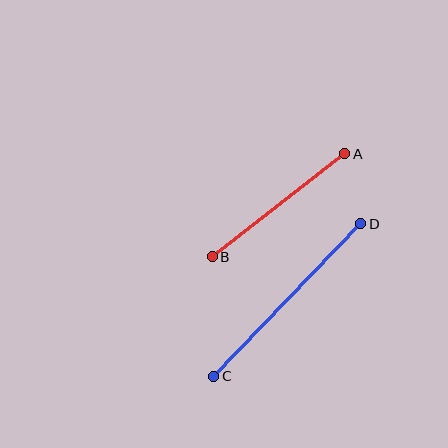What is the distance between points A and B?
The distance is approximately 168 pixels.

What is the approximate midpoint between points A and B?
The midpoint is at approximately (279, 205) pixels.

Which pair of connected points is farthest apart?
Points C and D are farthest apart.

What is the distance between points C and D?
The distance is approximately 212 pixels.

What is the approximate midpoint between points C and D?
The midpoint is at approximately (287, 300) pixels.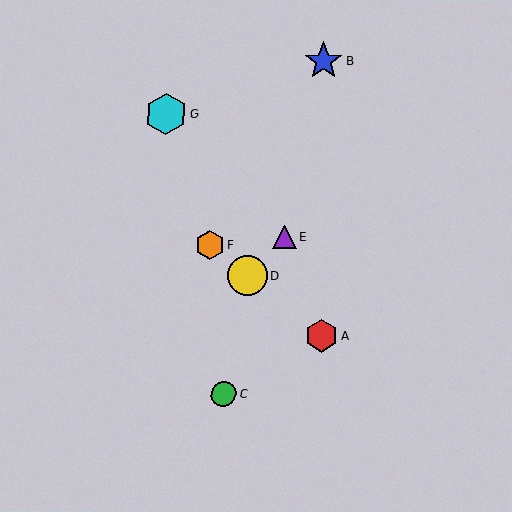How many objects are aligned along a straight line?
3 objects (A, D, F) are aligned along a straight line.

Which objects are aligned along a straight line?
Objects A, D, F are aligned along a straight line.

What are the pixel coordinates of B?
Object B is at (323, 61).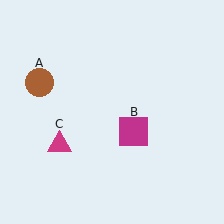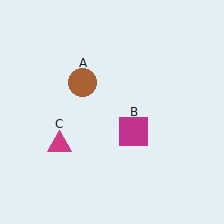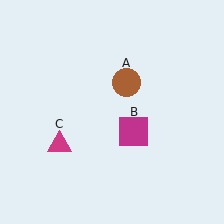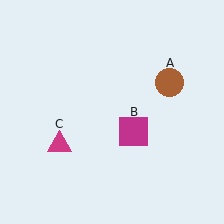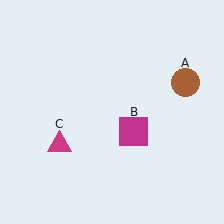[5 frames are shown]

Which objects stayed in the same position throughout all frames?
Magenta square (object B) and magenta triangle (object C) remained stationary.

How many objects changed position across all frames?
1 object changed position: brown circle (object A).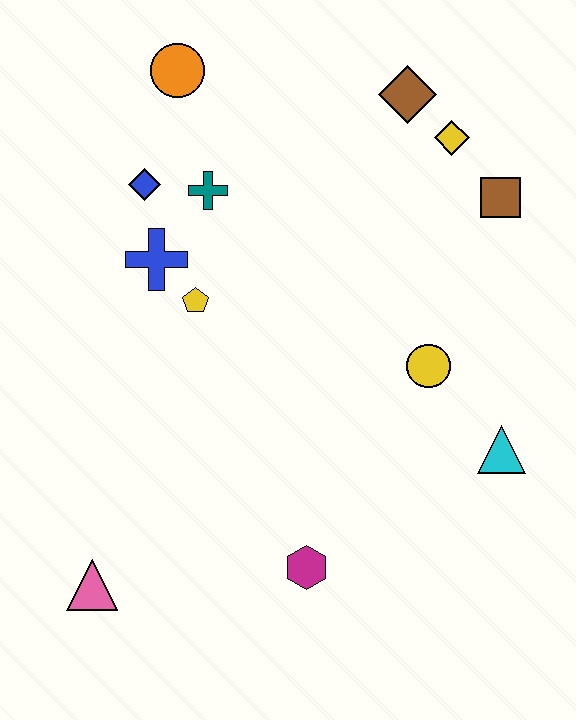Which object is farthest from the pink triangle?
The brown diamond is farthest from the pink triangle.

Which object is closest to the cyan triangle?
The yellow circle is closest to the cyan triangle.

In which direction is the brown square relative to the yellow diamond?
The brown square is below the yellow diamond.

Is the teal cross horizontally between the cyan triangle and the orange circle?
Yes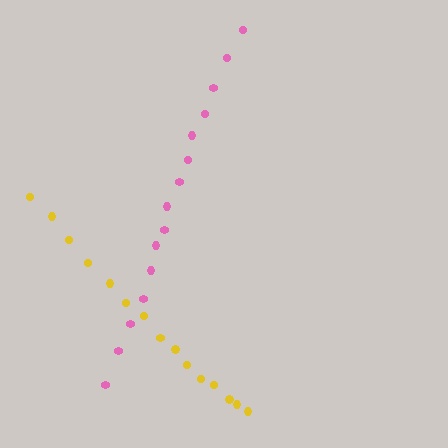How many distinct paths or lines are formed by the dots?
There are 2 distinct paths.